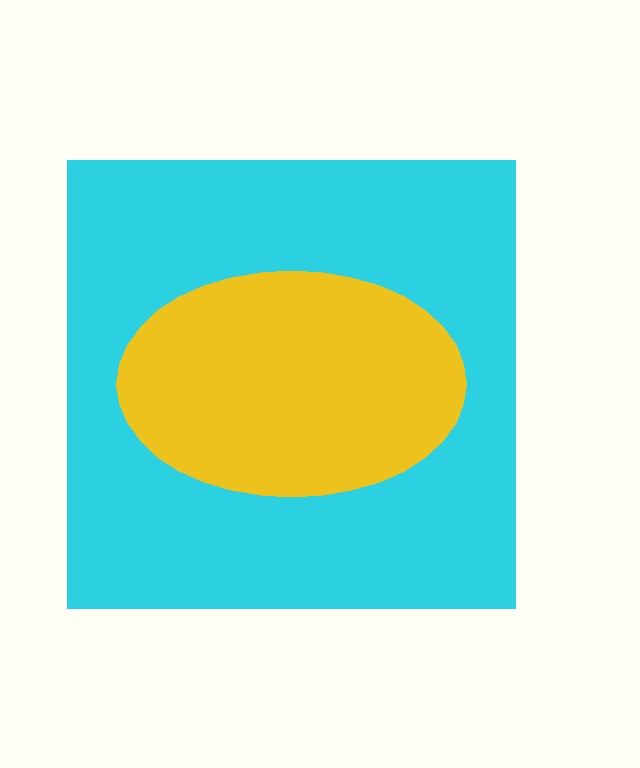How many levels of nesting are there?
2.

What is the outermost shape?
The cyan square.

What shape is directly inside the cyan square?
The yellow ellipse.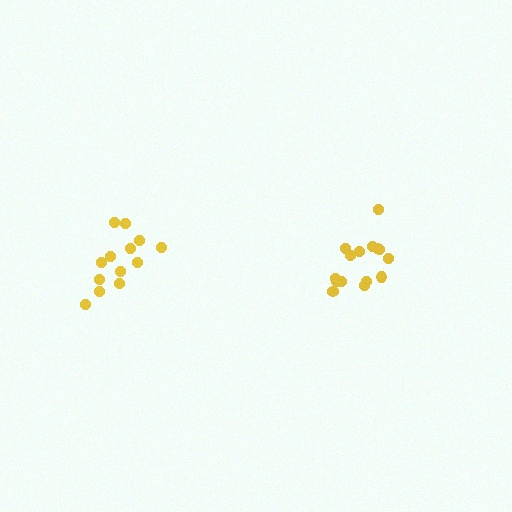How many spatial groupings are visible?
There are 2 spatial groupings.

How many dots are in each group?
Group 1: 15 dots, Group 2: 13 dots (28 total).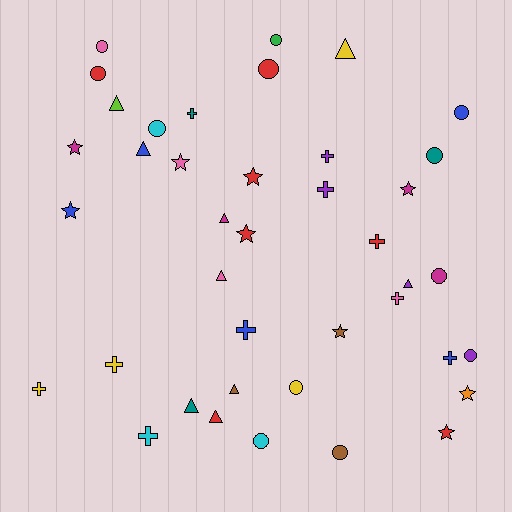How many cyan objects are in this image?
There are 3 cyan objects.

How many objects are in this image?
There are 40 objects.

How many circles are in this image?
There are 12 circles.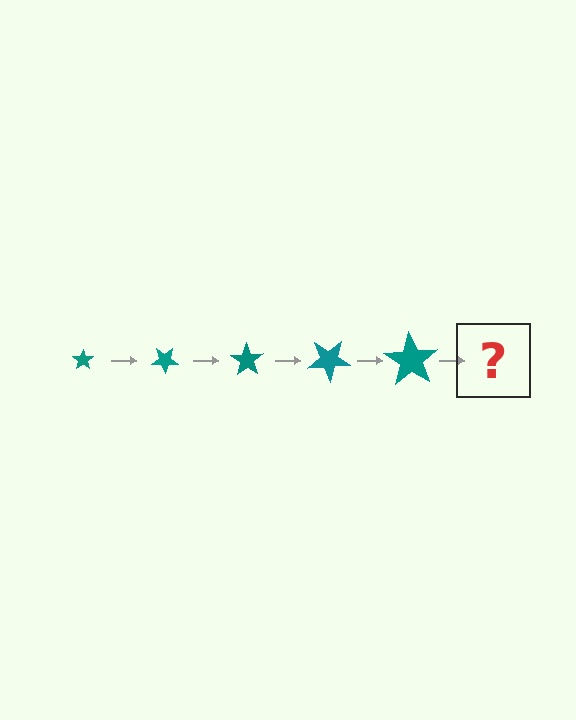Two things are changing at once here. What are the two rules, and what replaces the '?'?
The two rules are that the star grows larger each step and it rotates 35 degrees each step. The '?' should be a star, larger than the previous one and rotated 175 degrees from the start.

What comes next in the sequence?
The next element should be a star, larger than the previous one and rotated 175 degrees from the start.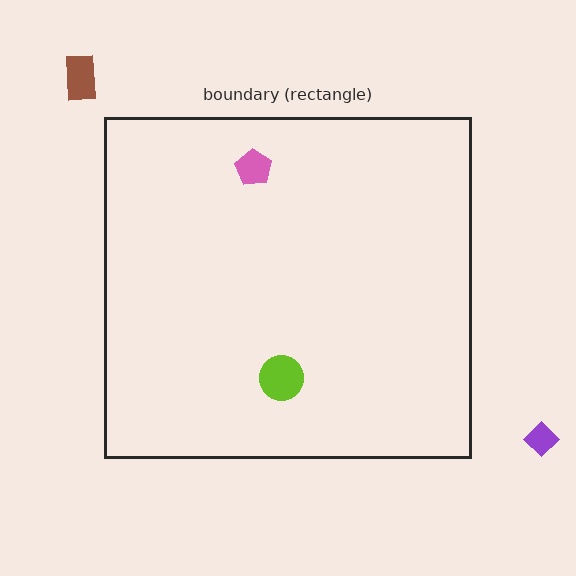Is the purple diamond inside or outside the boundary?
Outside.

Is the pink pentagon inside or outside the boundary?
Inside.